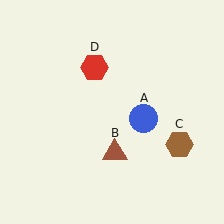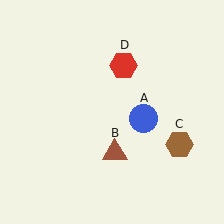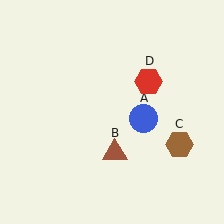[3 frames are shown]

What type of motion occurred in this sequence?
The red hexagon (object D) rotated clockwise around the center of the scene.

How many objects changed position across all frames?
1 object changed position: red hexagon (object D).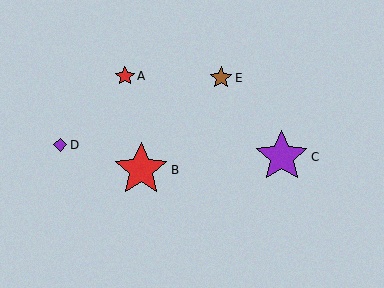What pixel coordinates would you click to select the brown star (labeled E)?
Click at (221, 78) to select the brown star E.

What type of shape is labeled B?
Shape B is a red star.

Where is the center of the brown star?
The center of the brown star is at (221, 78).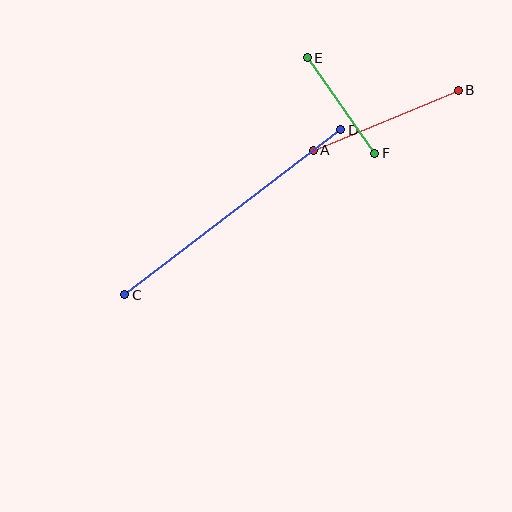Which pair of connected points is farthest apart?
Points C and D are farthest apart.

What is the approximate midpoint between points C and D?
The midpoint is at approximately (233, 212) pixels.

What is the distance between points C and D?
The distance is approximately 272 pixels.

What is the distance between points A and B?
The distance is approximately 157 pixels.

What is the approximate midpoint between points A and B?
The midpoint is at approximately (386, 120) pixels.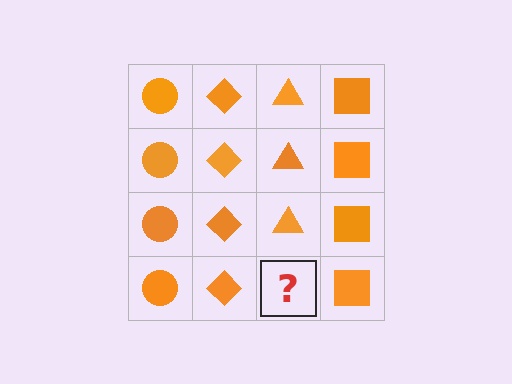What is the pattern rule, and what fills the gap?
The rule is that each column has a consistent shape. The gap should be filled with an orange triangle.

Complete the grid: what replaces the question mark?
The question mark should be replaced with an orange triangle.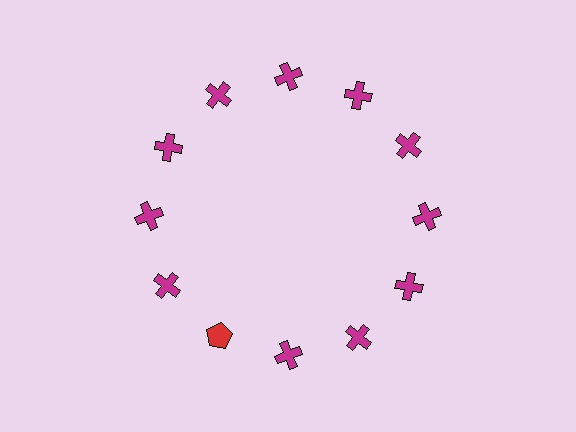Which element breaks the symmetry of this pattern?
The red pentagon at roughly the 7 o'clock position breaks the symmetry. All other shapes are magenta crosses.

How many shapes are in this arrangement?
There are 12 shapes arranged in a ring pattern.